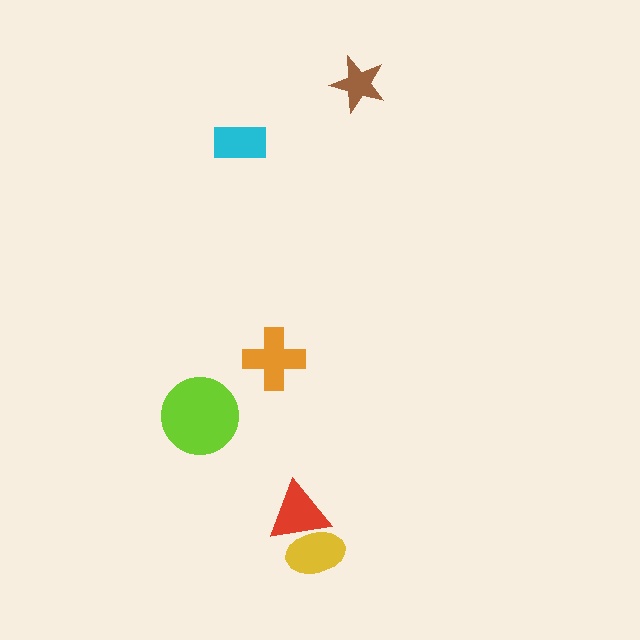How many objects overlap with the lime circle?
0 objects overlap with the lime circle.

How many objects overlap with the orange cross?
0 objects overlap with the orange cross.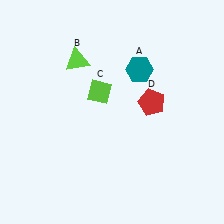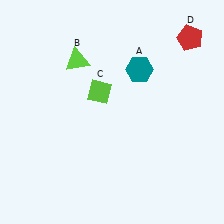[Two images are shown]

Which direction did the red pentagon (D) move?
The red pentagon (D) moved up.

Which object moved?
The red pentagon (D) moved up.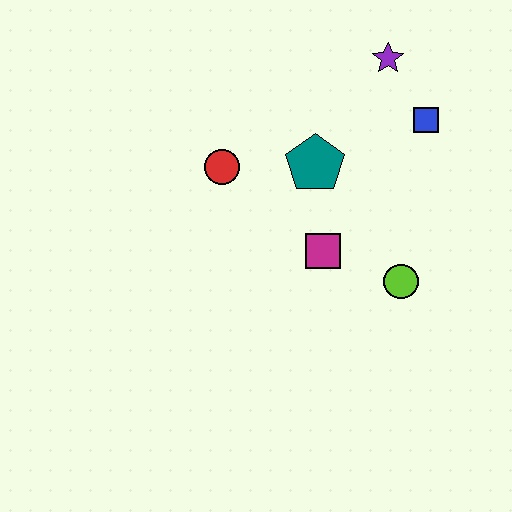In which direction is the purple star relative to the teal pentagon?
The purple star is above the teal pentagon.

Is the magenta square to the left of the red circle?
No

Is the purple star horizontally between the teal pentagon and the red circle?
No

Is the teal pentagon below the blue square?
Yes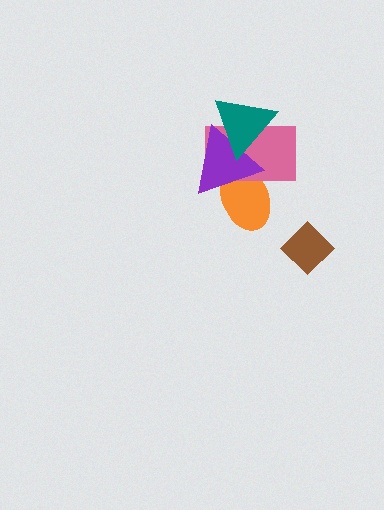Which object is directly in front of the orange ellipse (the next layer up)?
The pink rectangle is directly in front of the orange ellipse.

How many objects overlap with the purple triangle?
3 objects overlap with the purple triangle.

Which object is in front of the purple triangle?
The teal triangle is in front of the purple triangle.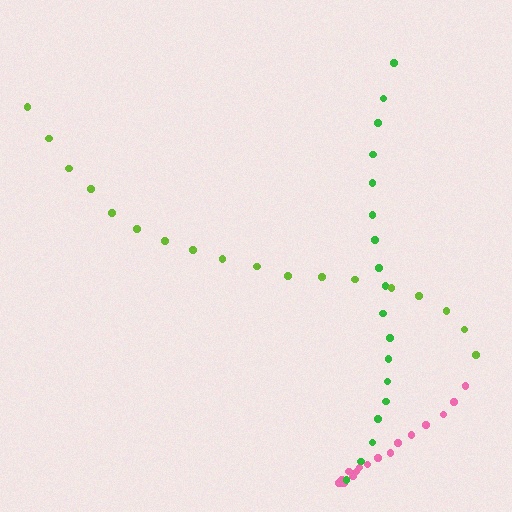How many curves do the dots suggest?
There are 3 distinct paths.